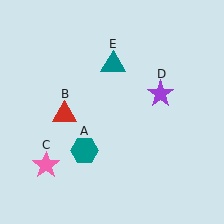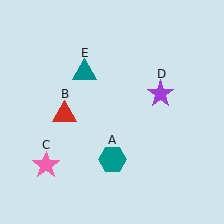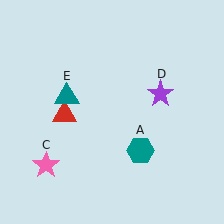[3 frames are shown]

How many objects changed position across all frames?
2 objects changed position: teal hexagon (object A), teal triangle (object E).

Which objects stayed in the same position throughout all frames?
Red triangle (object B) and pink star (object C) and purple star (object D) remained stationary.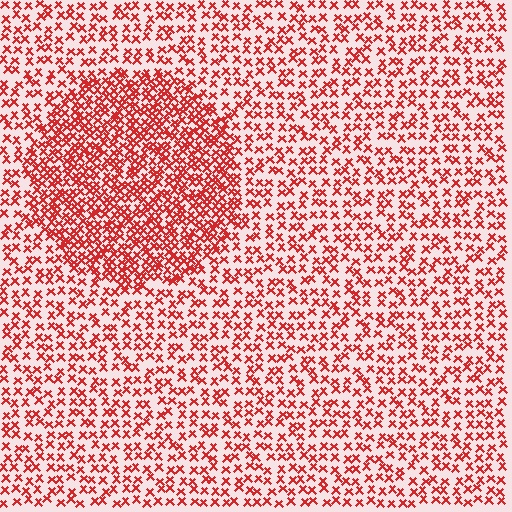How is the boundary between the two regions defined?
The boundary is defined by a change in element density (approximately 2.0x ratio). All elements are the same color, size, and shape.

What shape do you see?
I see a circle.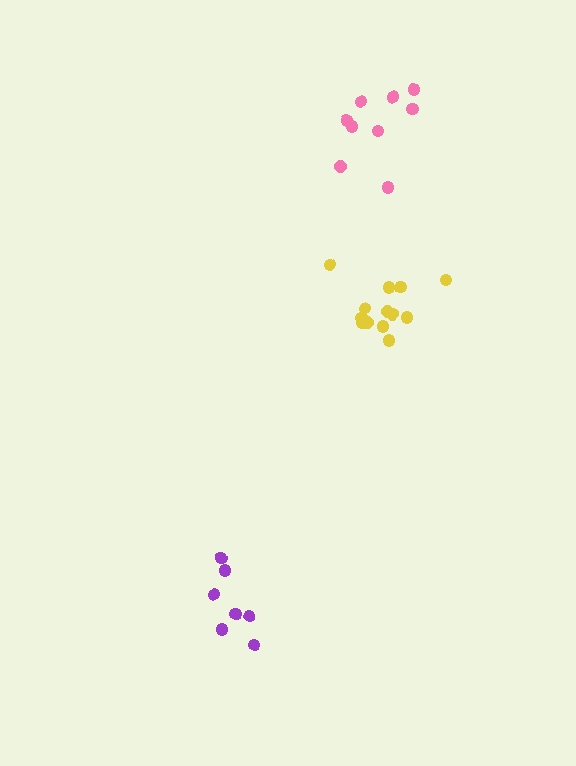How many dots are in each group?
Group 1: 13 dots, Group 2: 7 dots, Group 3: 9 dots (29 total).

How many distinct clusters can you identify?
There are 3 distinct clusters.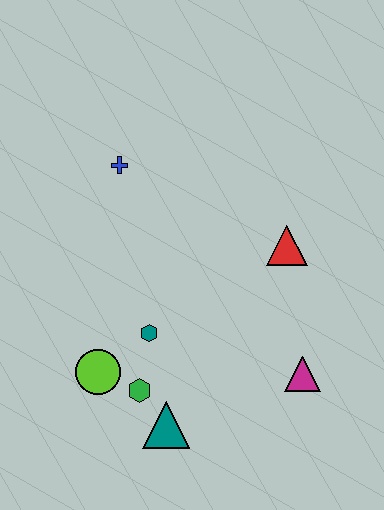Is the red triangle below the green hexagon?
No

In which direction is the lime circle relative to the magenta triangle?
The lime circle is to the left of the magenta triangle.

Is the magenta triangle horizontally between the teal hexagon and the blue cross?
No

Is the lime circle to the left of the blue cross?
Yes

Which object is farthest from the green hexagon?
The blue cross is farthest from the green hexagon.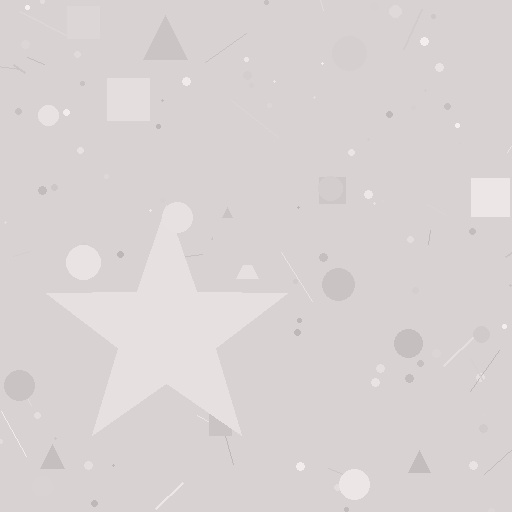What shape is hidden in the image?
A star is hidden in the image.